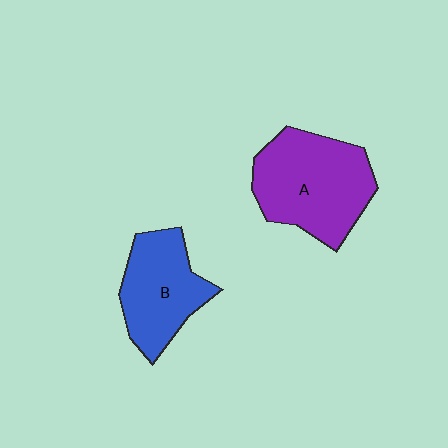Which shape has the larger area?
Shape A (purple).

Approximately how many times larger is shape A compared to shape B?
Approximately 1.3 times.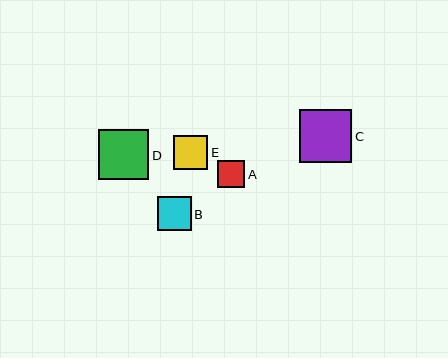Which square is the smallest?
Square A is the smallest with a size of approximately 27 pixels.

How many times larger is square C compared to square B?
Square C is approximately 1.6 times the size of square B.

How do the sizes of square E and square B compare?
Square E and square B are approximately the same size.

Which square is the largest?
Square C is the largest with a size of approximately 53 pixels.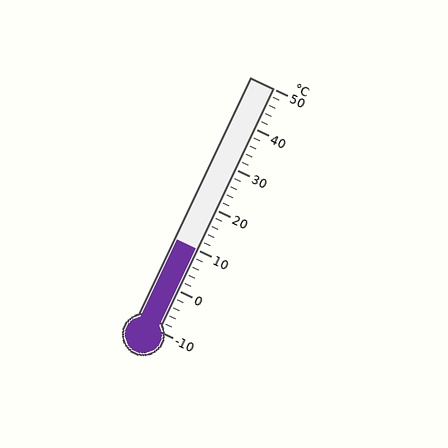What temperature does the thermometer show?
The thermometer shows approximately 10°C.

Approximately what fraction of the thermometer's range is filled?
The thermometer is filled to approximately 35% of its range.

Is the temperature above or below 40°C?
The temperature is below 40°C.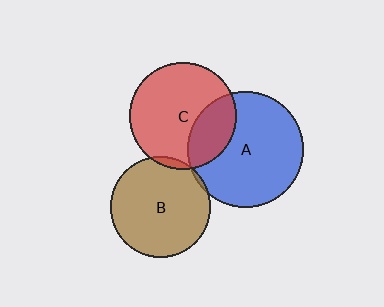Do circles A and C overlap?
Yes.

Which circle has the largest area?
Circle A (blue).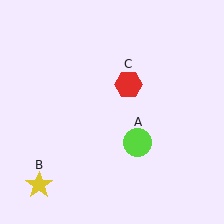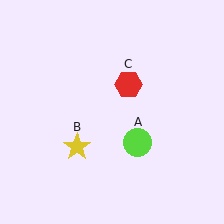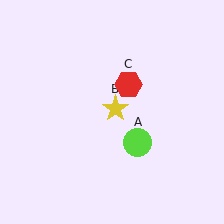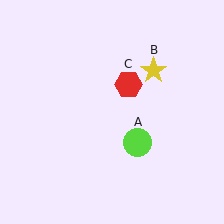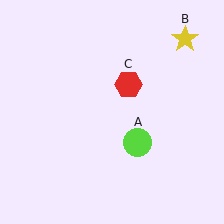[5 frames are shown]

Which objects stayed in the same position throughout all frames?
Lime circle (object A) and red hexagon (object C) remained stationary.